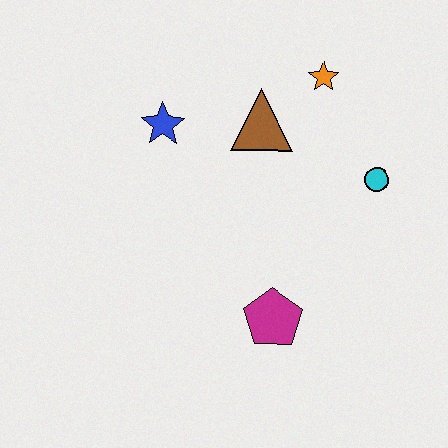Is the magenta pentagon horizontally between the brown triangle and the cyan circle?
Yes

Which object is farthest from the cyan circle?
The blue star is farthest from the cyan circle.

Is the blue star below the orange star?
Yes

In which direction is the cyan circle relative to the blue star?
The cyan circle is to the right of the blue star.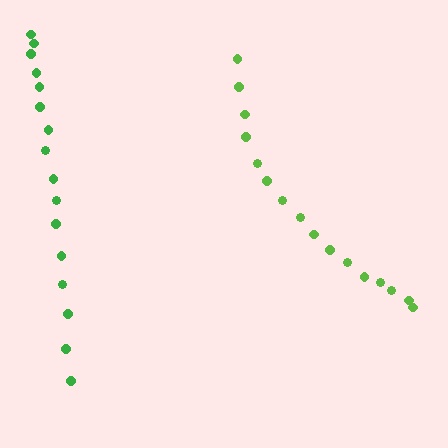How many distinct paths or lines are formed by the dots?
There are 2 distinct paths.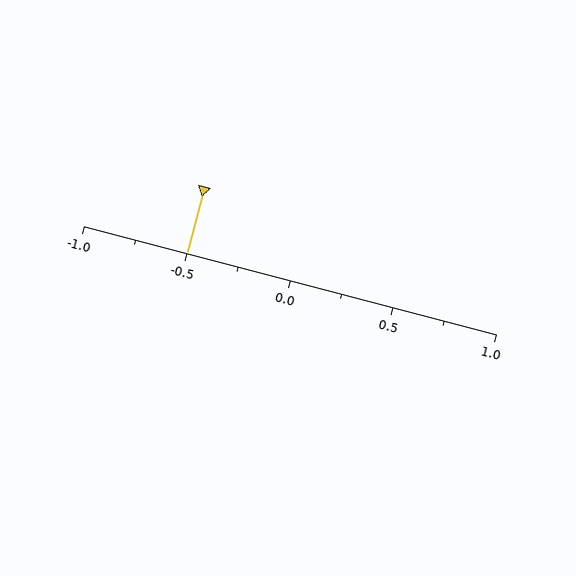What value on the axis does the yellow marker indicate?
The marker indicates approximately -0.5.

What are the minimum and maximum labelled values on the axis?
The axis runs from -1.0 to 1.0.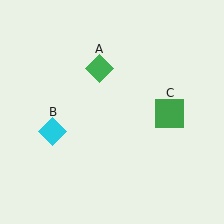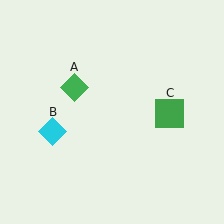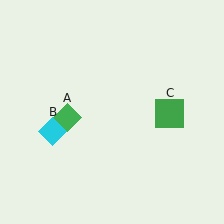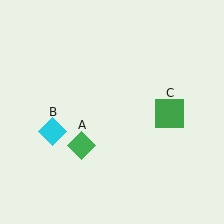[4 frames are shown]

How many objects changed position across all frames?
1 object changed position: green diamond (object A).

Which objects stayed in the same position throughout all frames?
Cyan diamond (object B) and green square (object C) remained stationary.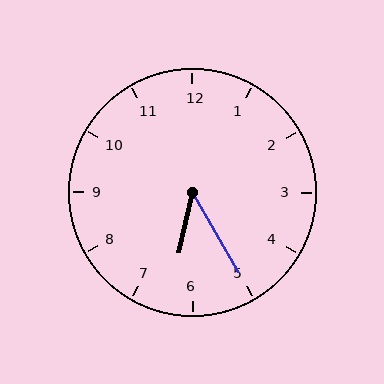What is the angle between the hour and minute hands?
Approximately 42 degrees.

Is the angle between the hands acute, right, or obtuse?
It is acute.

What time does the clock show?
6:25.